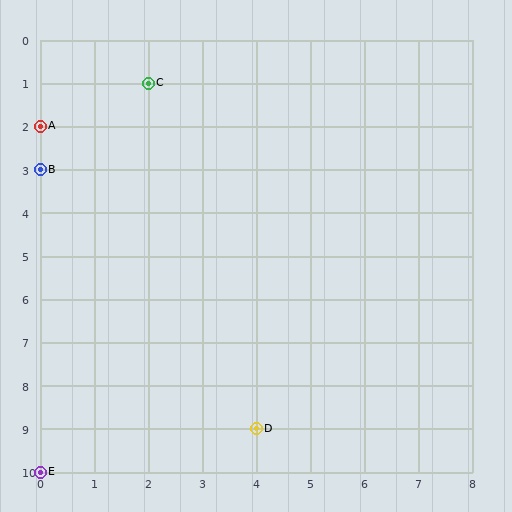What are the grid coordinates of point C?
Point C is at grid coordinates (2, 1).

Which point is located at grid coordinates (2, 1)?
Point C is at (2, 1).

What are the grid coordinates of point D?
Point D is at grid coordinates (4, 9).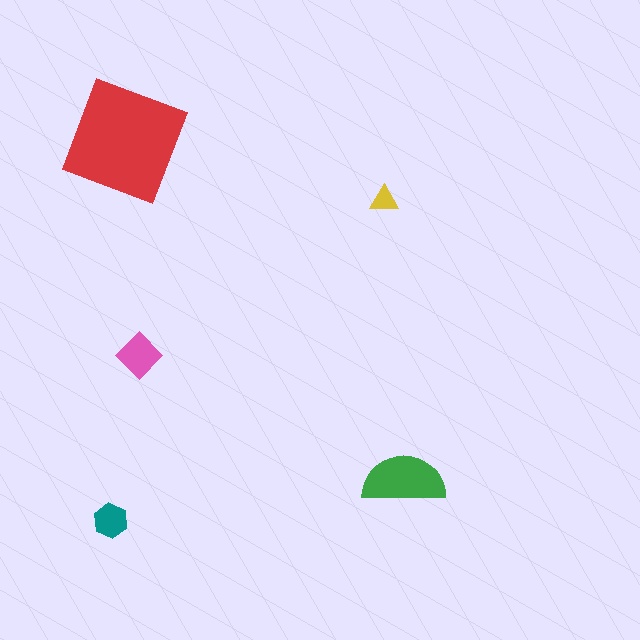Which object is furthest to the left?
The teal hexagon is leftmost.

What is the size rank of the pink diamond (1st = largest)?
3rd.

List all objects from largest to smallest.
The red square, the green semicircle, the pink diamond, the teal hexagon, the yellow triangle.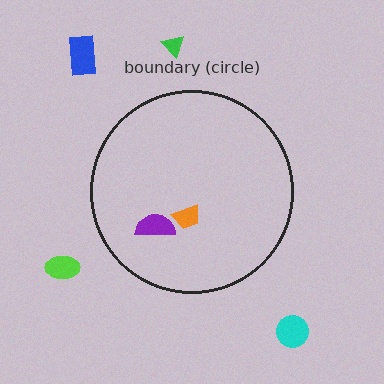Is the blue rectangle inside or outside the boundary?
Outside.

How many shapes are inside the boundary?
2 inside, 4 outside.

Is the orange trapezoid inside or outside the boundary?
Inside.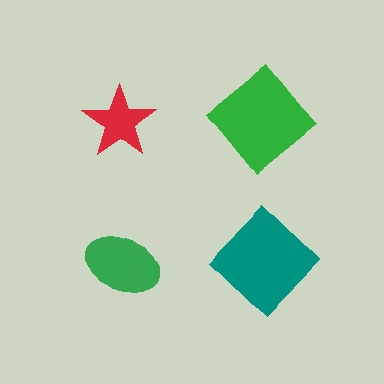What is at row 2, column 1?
A green ellipse.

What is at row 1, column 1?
A red star.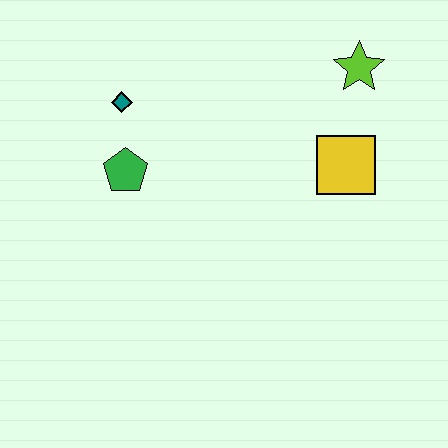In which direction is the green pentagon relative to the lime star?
The green pentagon is to the left of the lime star.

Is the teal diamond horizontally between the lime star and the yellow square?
No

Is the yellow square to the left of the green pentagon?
No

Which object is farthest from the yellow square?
The teal diamond is farthest from the yellow square.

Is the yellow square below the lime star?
Yes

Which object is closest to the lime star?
The yellow square is closest to the lime star.